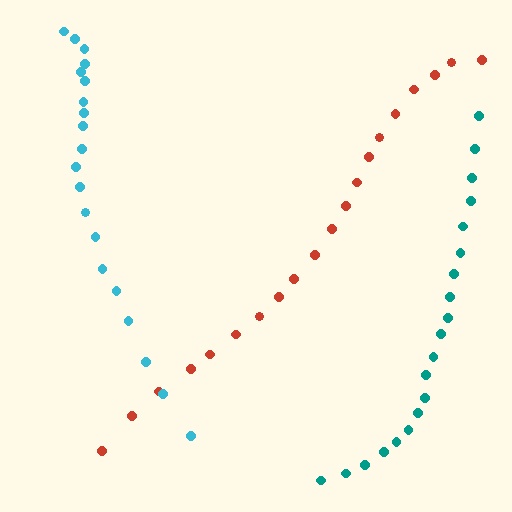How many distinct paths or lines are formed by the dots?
There are 3 distinct paths.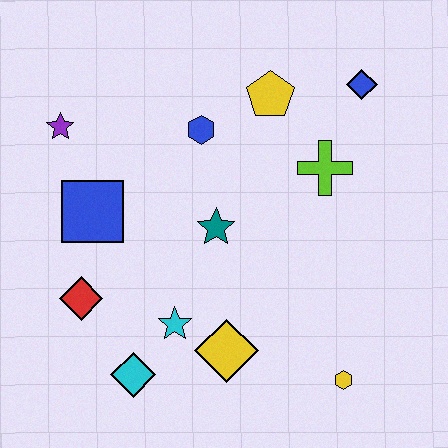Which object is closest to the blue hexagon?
The yellow pentagon is closest to the blue hexagon.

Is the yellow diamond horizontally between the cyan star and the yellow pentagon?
Yes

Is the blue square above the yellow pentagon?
No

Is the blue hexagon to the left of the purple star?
No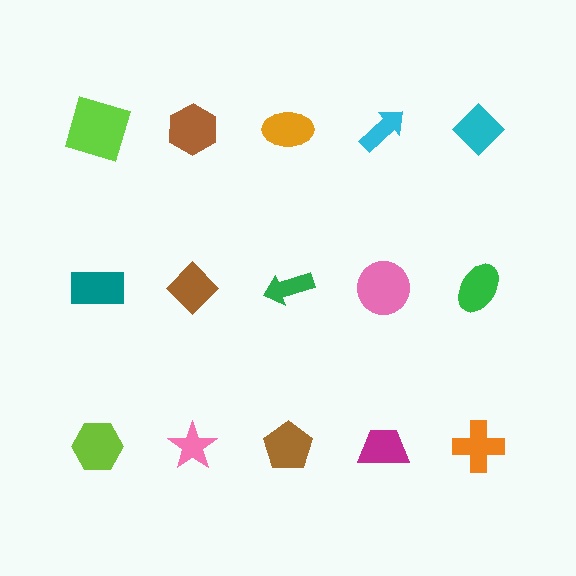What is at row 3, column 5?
An orange cross.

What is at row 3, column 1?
A lime hexagon.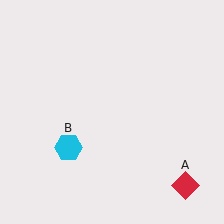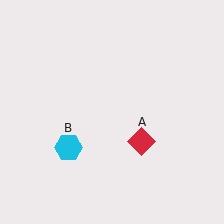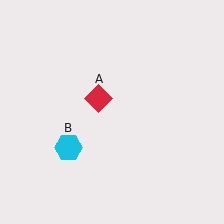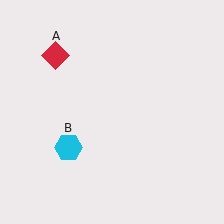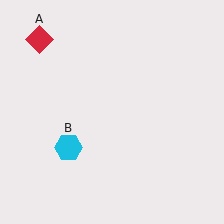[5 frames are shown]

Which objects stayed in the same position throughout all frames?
Cyan hexagon (object B) remained stationary.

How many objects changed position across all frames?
1 object changed position: red diamond (object A).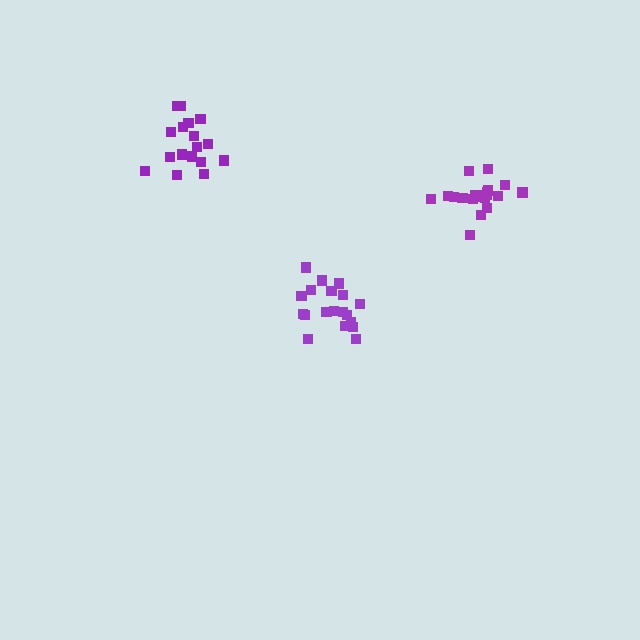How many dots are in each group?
Group 1: 19 dots, Group 2: 17 dots, Group 3: 19 dots (55 total).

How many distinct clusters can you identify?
There are 3 distinct clusters.